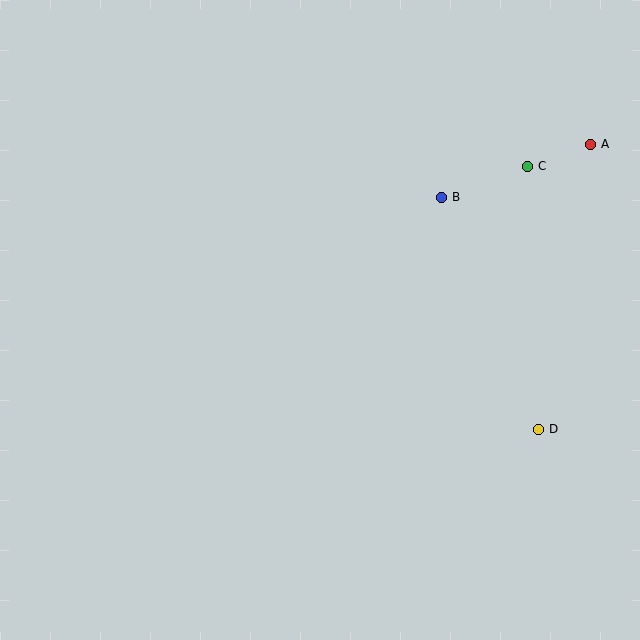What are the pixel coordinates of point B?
Point B is at (442, 197).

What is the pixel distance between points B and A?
The distance between B and A is 158 pixels.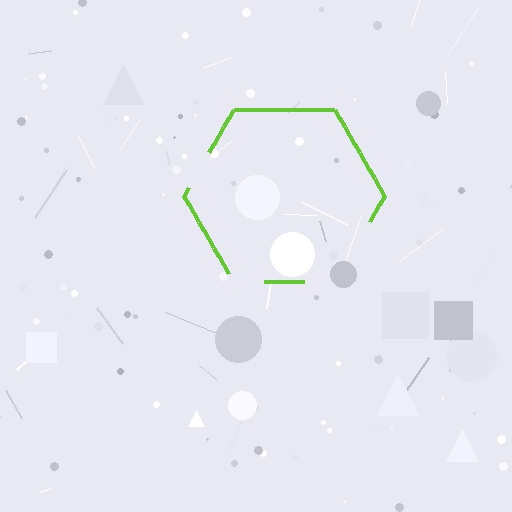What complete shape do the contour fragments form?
The contour fragments form a hexagon.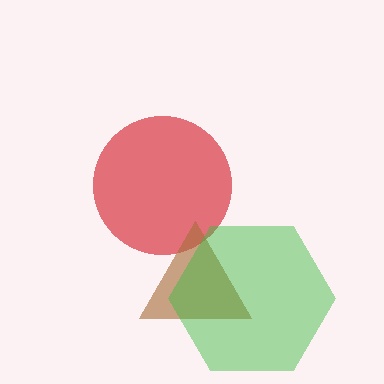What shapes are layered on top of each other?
The layered shapes are: a red circle, a brown triangle, a green hexagon.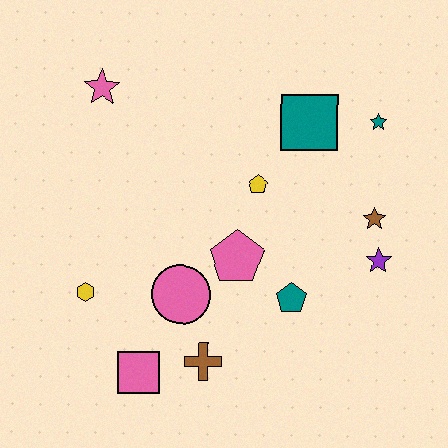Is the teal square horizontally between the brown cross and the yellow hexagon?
No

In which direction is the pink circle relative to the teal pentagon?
The pink circle is to the left of the teal pentagon.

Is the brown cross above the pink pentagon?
No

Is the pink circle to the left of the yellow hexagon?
No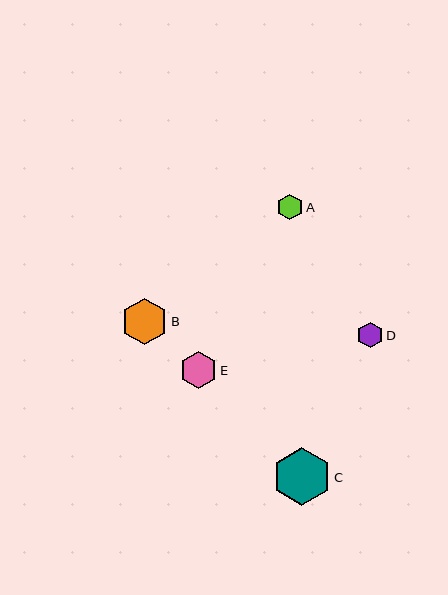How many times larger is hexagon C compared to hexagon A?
Hexagon C is approximately 2.2 times the size of hexagon A.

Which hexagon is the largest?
Hexagon C is the largest with a size of approximately 58 pixels.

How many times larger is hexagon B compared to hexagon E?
Hexagon B is approximately 1.2 times the size of hexagon E.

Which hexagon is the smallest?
Hexagon D is the smallest with a size of approximately 26 pixels.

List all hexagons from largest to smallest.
From largest to smallest: C, B, E, A, D.